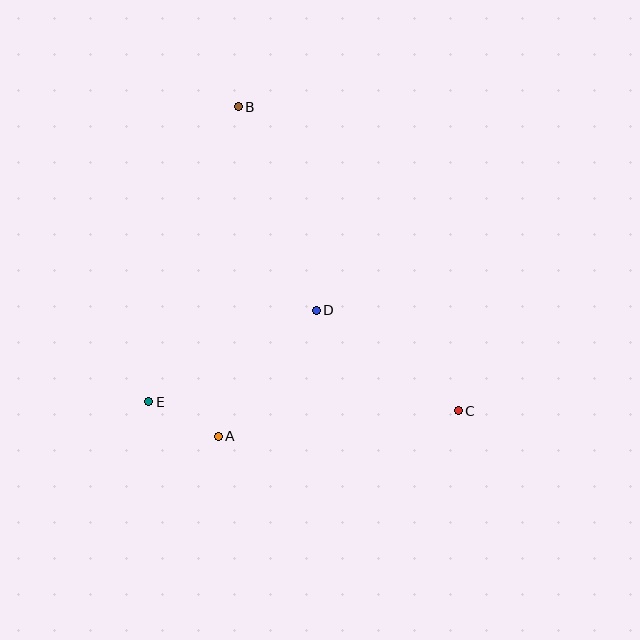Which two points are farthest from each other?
Points B and C are farthest from each other.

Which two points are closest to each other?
Points A and E are closest to each other.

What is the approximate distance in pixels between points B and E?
The distance between B and E is approximately 308 pixels.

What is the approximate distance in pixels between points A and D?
The distance between A and D is approximately 160 pixels.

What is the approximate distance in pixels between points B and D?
The distance between B and D is approximately 218 pixels.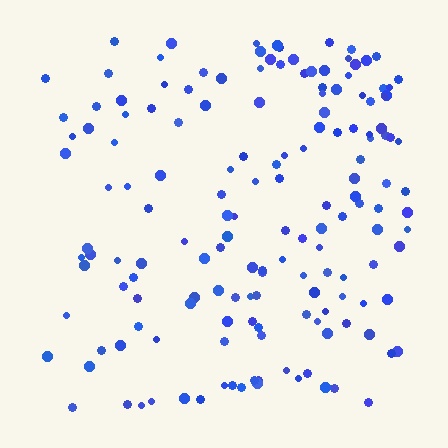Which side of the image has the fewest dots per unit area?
The left.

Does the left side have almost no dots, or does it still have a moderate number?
Still a moderate number, just noticeably fewer than the right.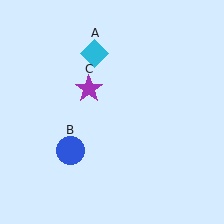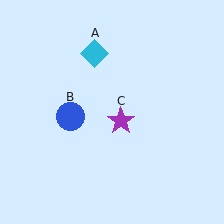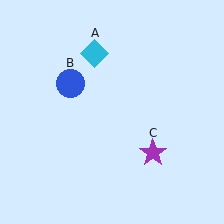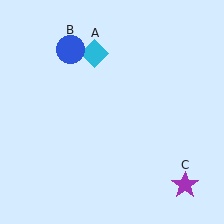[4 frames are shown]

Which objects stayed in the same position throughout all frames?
Cyan diamond (object A) remained stationary.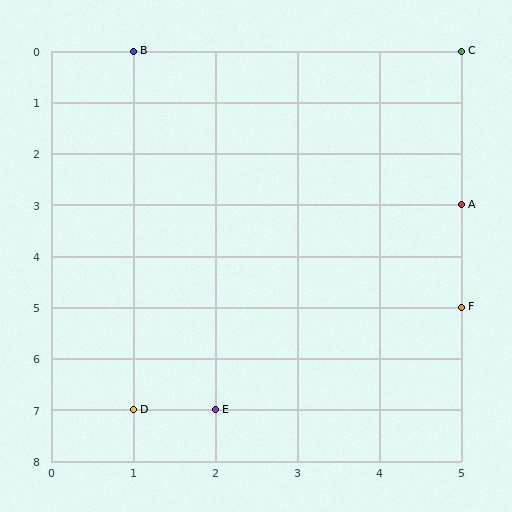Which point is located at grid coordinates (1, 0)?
Point B is at (1, 0).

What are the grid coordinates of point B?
Point B is at grid coordinates (1, 0).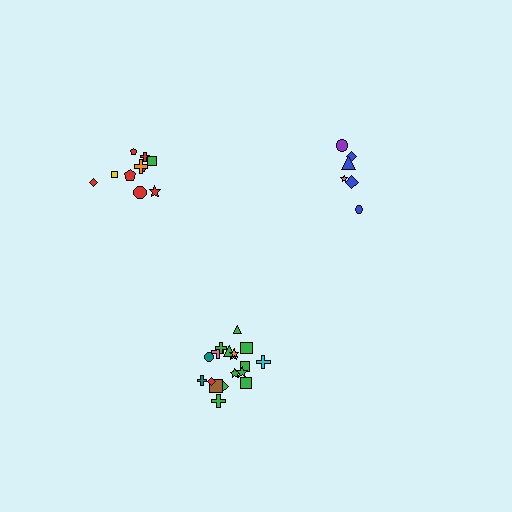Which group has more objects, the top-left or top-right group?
The top-left group.